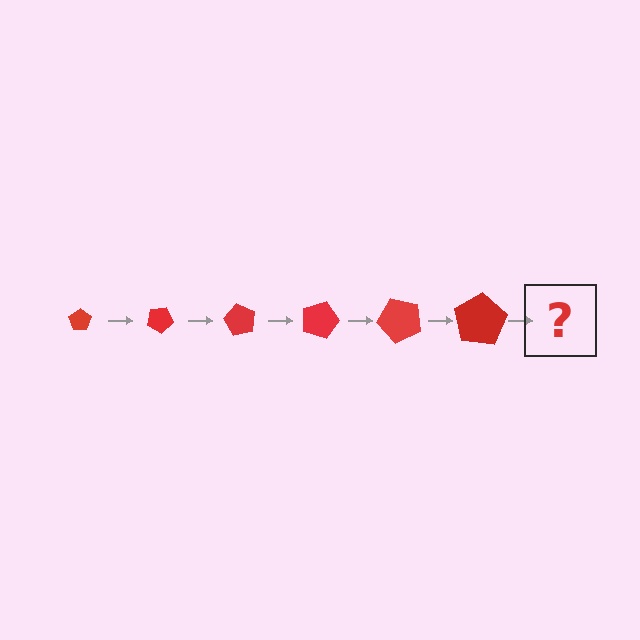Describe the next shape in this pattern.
It should be a pentagon, larger than the previous one and rotated 180 degrees from the start.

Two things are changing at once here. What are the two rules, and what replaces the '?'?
The two rules are that the pentagon grows larger each step and it rotates 30 degrees each step. The '?' should be a pentagon, larger than the previous one and rotated 180 degrees from the start.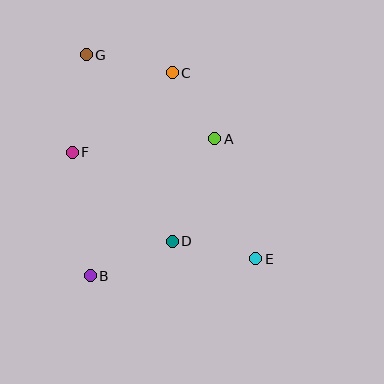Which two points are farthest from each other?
Points E and G are farthest from each other.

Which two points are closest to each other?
Points A and C are closest to each other.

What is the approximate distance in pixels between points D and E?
The distance between D and E is approximately 85 pixels.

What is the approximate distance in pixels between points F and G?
The distance between F and G is approximately 98 pixels.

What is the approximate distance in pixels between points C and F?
The distance between C and F is approximately 128 pixels.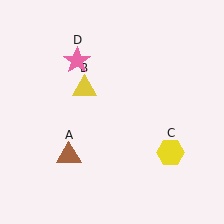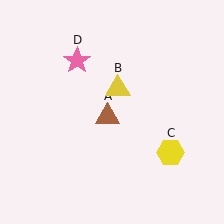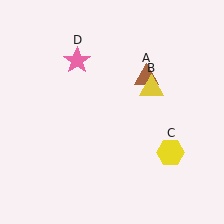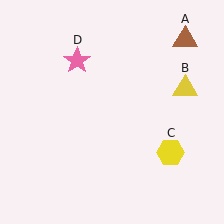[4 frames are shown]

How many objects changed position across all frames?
2 objects changed position: brown triangle (object A), yellow triangle (object B).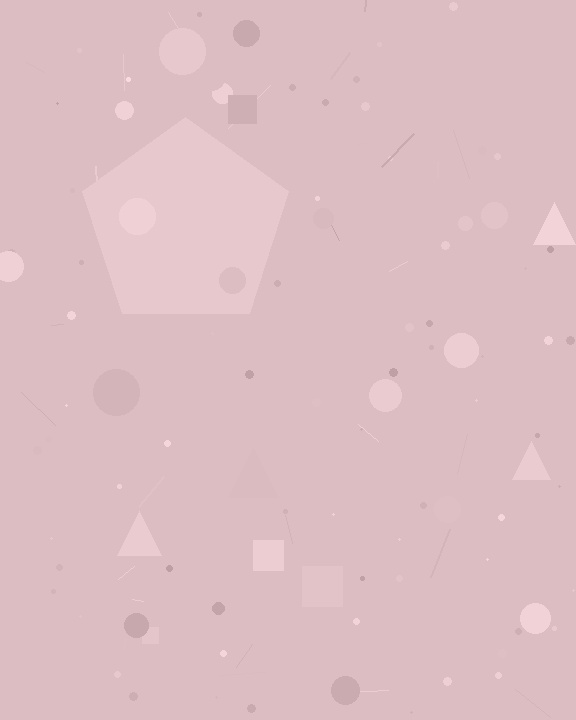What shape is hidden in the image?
A pentagon is hidden in the image.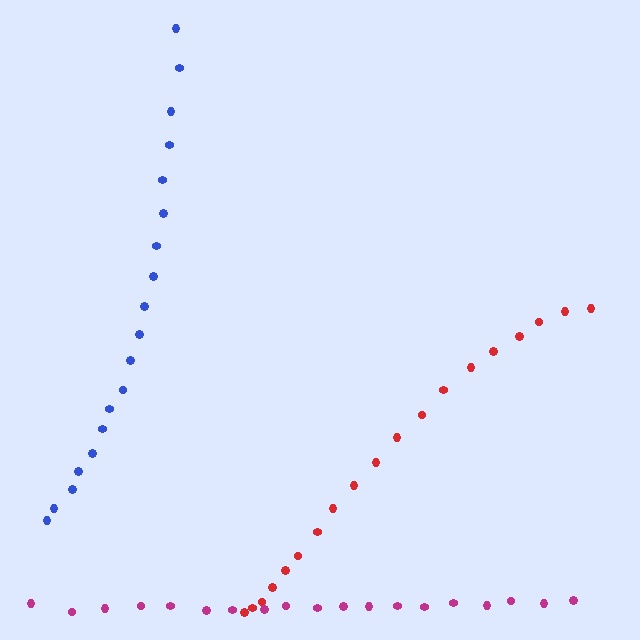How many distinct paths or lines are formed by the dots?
There are 3 distinct paths.